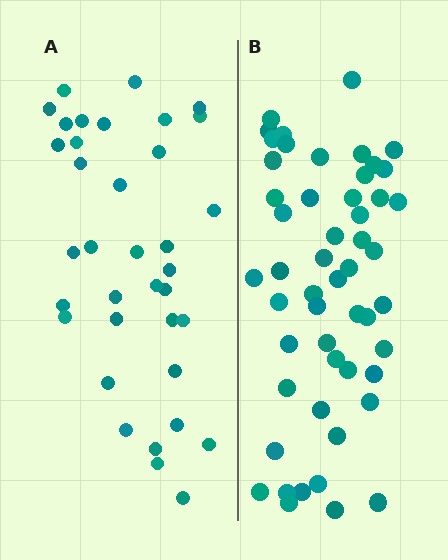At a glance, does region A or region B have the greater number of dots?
Region B (the right region) has more dots.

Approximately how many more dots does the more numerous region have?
Region B has approximately 15 more dots than region A.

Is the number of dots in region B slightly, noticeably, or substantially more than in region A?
Region B has noticeably more, but not dramatically so. The ratio is roughly 1.4 to 1.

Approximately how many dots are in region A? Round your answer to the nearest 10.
About 40 dots. (The exact count is 36, which rounds to 40.)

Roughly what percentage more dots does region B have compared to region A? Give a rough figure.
About 45% more.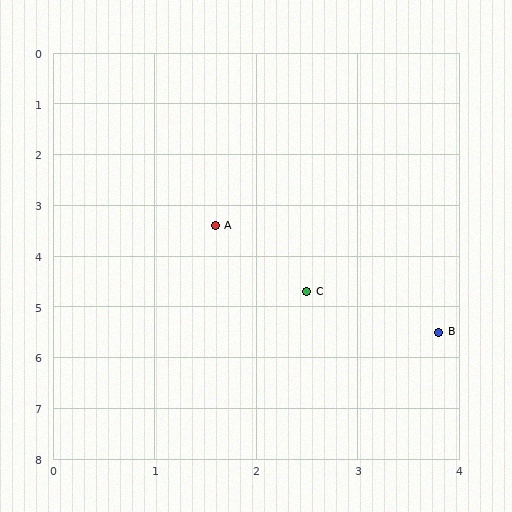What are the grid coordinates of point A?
Point A is at approximately (1.6, 3.4).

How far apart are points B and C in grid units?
Points B and C are about 1.5 grid units apart.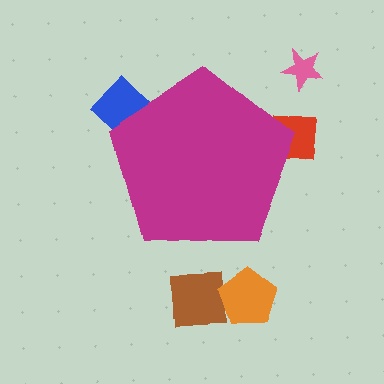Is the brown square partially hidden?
No, the brown square is fully visible.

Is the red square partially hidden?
Yes, the red square is partially hidden behind the magenta pentagon.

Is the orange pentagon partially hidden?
No, the orange pentagon is fully visible.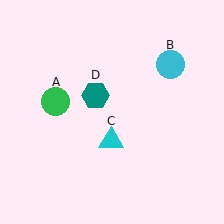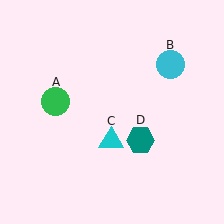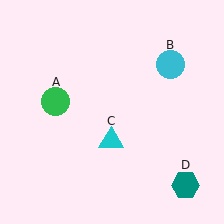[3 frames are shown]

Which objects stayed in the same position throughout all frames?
Green circle (object A) and cyan circle (object B) and cyan triangle (object C) remained stationary.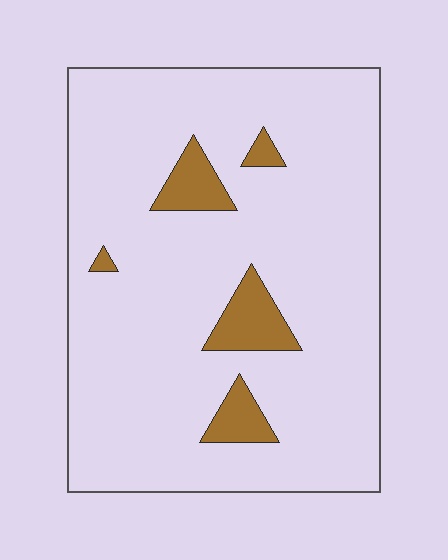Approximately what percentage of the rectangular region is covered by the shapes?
Approximately 10%.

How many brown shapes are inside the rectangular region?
5.